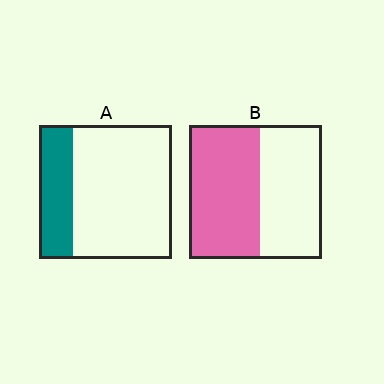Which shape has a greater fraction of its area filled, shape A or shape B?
Shape B.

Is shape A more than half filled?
No.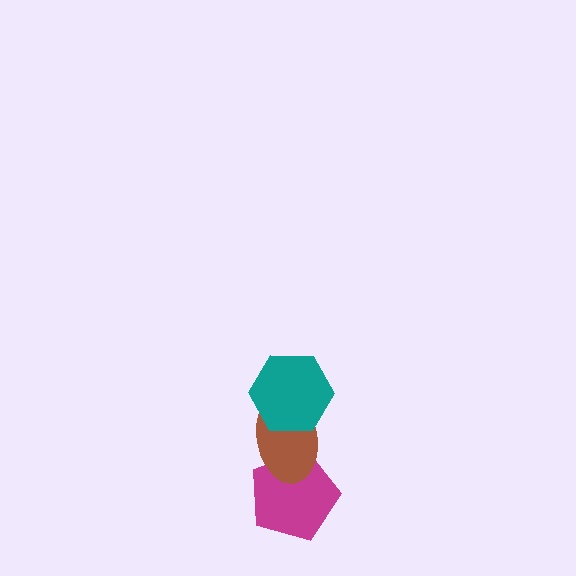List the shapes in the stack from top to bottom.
From top to bottom: the teal hexagon, the brown ellipse, the magenta pentagon.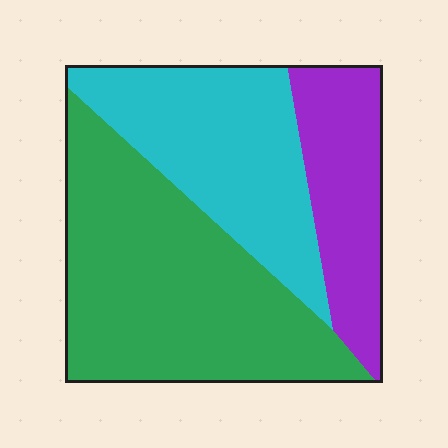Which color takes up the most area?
Green, at roughly 50%.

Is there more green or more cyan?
Green.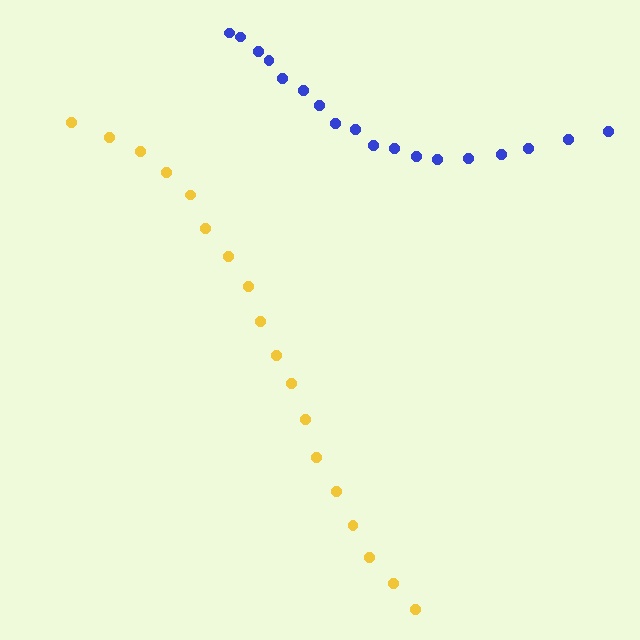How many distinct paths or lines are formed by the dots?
There are 2 distinct paths.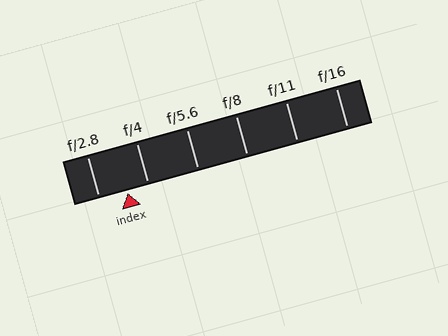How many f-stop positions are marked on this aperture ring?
There are 6 f-stop positions marked.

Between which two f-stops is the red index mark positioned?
The index mark is between f/2.8 and f/4.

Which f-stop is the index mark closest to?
The index mark is closest to f/4.